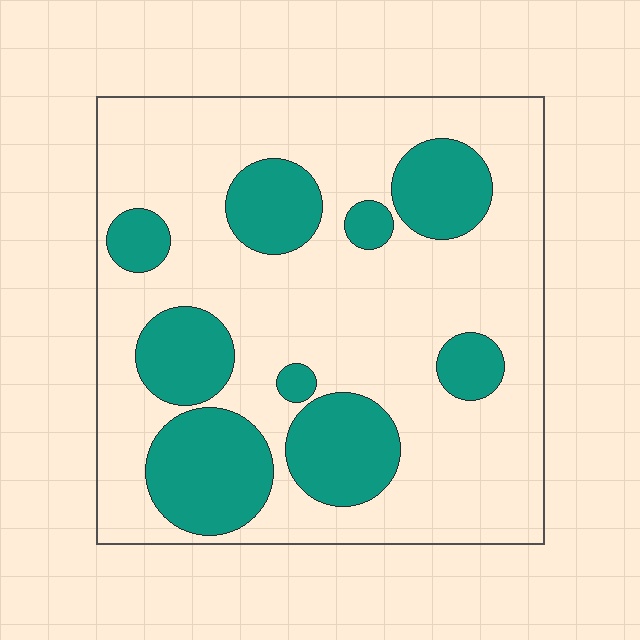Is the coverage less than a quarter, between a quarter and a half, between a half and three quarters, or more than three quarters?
Between a quarter and a half.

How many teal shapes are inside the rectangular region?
9.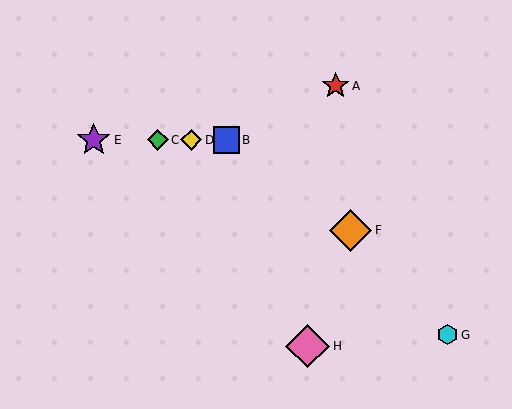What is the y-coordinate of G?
Object G is at y≈335.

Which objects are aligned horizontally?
Objects B, C, D, E are aligned horizontally.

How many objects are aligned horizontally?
4 objects (B, C, D, E) are aligned horizontally.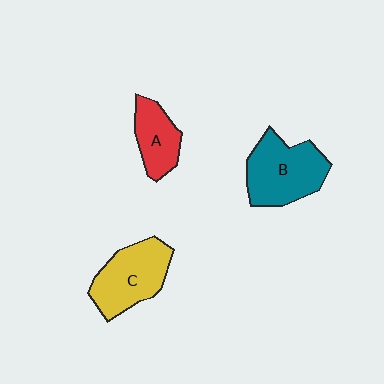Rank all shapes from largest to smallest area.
From largest to smallest: B (teal), C (yellow), A (red).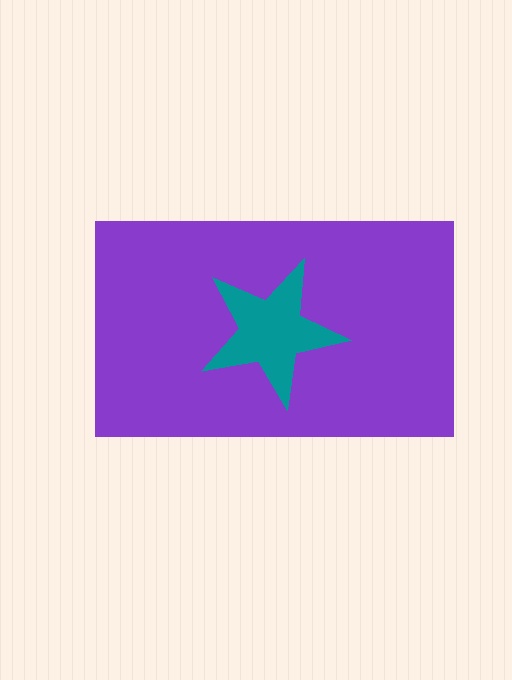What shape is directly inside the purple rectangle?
The teal star.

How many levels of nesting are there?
2.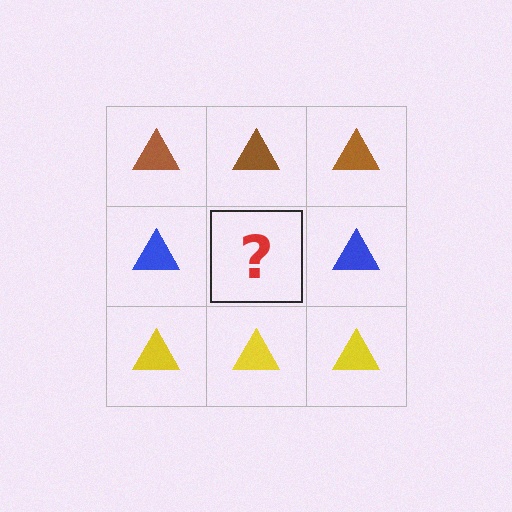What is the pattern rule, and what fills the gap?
The rule is that each row has a consistent color. The gap should be filled with a blue triangle.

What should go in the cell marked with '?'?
The missing cell should contain a blue triangle.